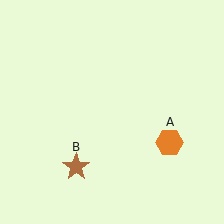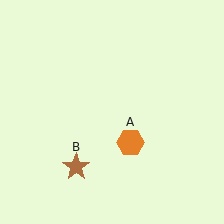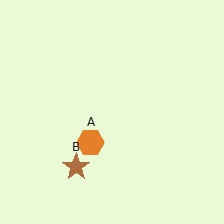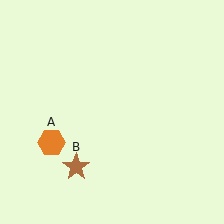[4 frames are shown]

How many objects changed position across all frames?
1 object changed position: orange hexagon (object A).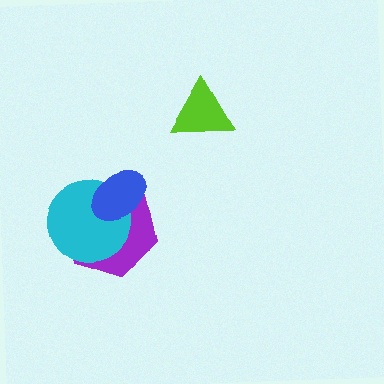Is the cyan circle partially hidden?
Yes, it is partially covered by another shape.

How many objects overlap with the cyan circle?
2 objects overlap with the cyan circle.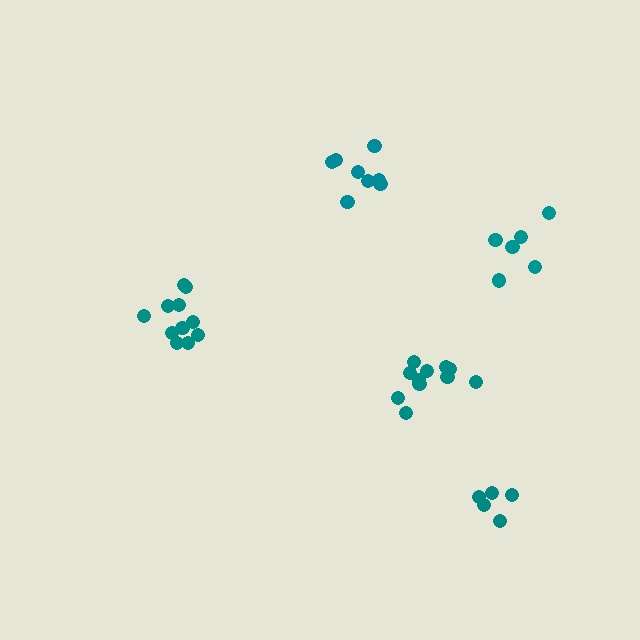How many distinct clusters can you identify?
There are 5 distinct clusters.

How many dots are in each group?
Group 1: 11 dots, Group 2: 5 dots, Group 3: 8 dots, Group 4: 11 dots, Group 5: 6 dots (41 total).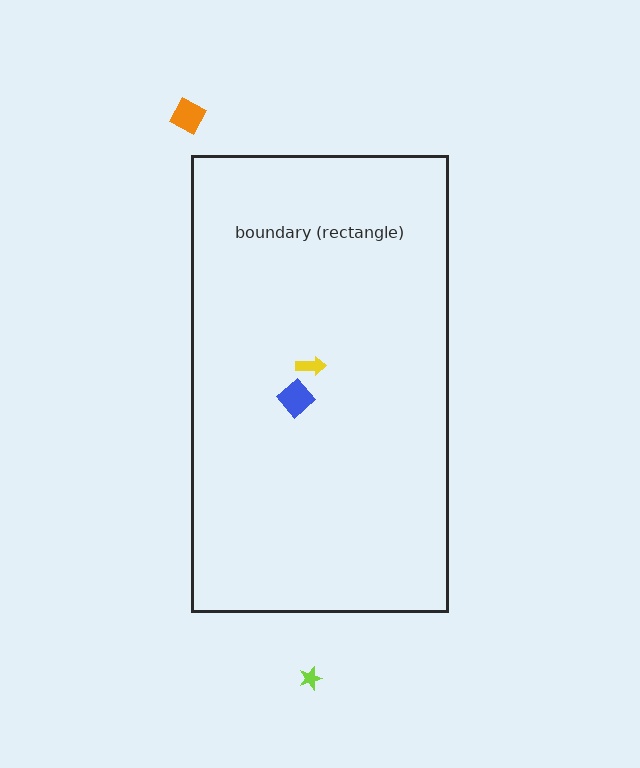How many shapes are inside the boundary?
2 inside, 2 outside.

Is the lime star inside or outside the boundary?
Outside.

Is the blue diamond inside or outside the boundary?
Inside.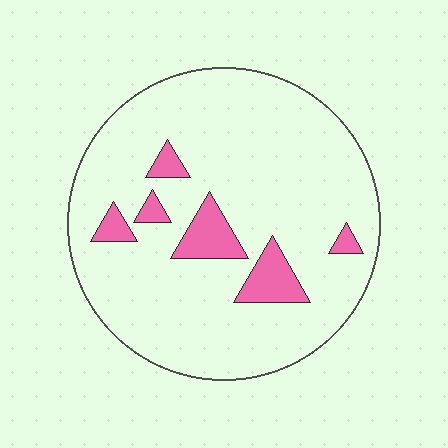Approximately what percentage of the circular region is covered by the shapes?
Approximately 10%.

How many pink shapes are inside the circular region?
6.